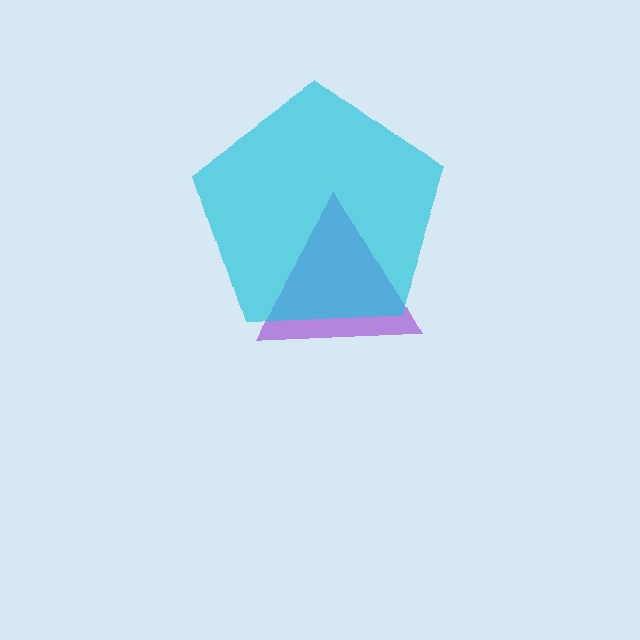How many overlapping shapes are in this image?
There are 2 overlapping shapes in the image.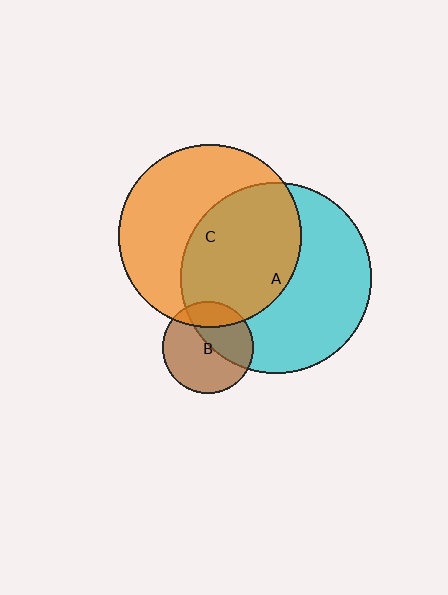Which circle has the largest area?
Circle A (cyan).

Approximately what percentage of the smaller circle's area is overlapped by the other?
Approximately 20%.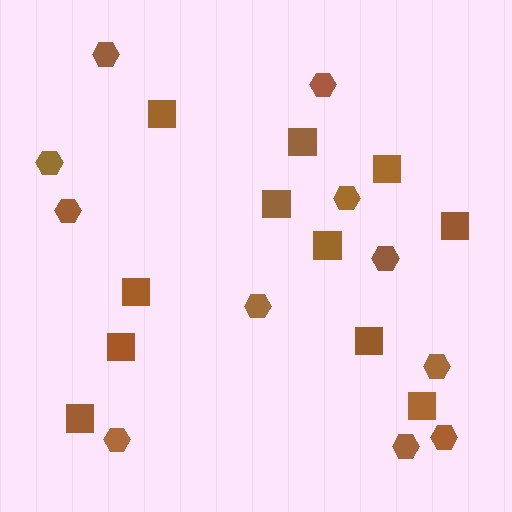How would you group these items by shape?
There are 2 groups: one group of squares (11) and one group of hexagons (11).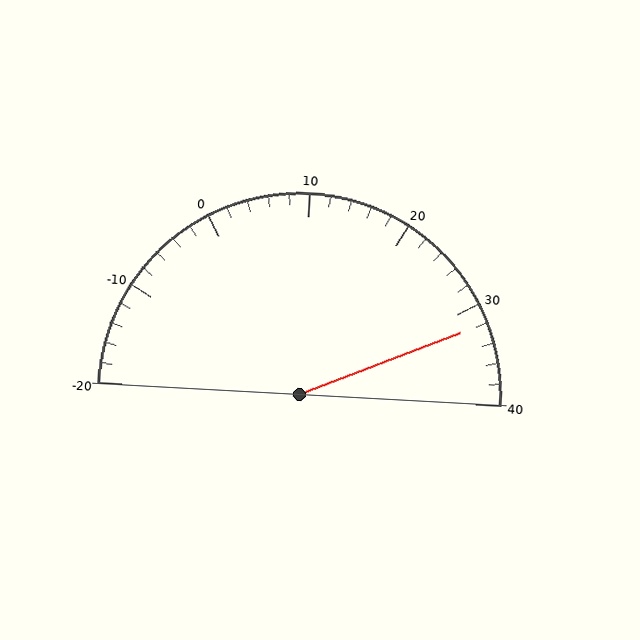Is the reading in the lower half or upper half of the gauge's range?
The reading is in the upper half of the range (-20 to 40).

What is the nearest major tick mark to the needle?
The nearest major tick mark is 30.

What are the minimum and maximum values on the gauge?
The gauge ranges from -20 to 40.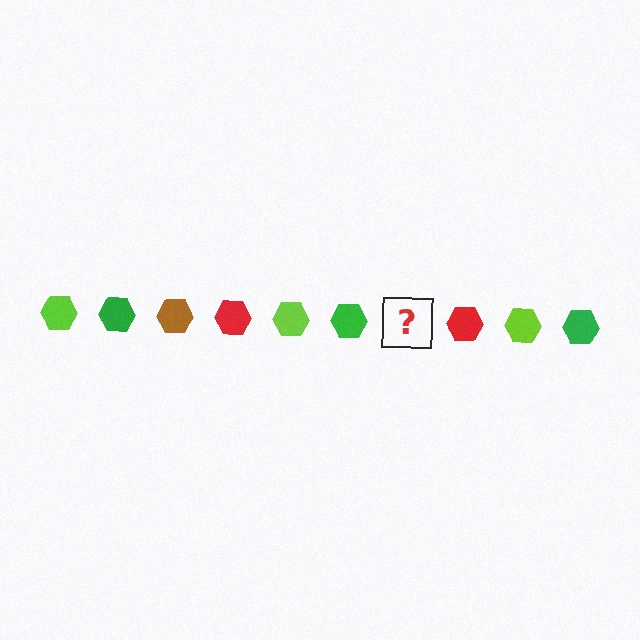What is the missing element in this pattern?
The missing element is a brown hexagon.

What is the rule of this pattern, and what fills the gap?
The rule is that the pattern cycles through lime, green, brown, red hexagons. The gap should be filled with a brown hexagon.